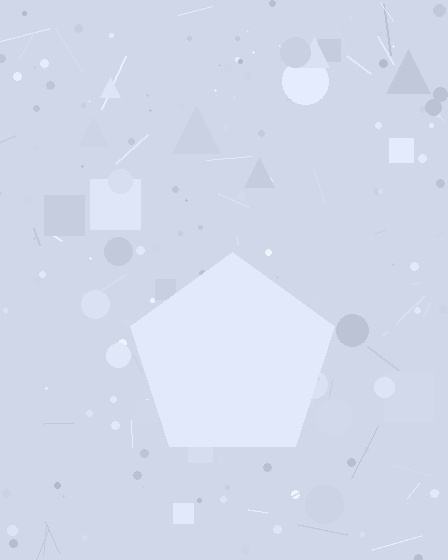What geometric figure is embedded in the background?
A pentagon is embedded in the background.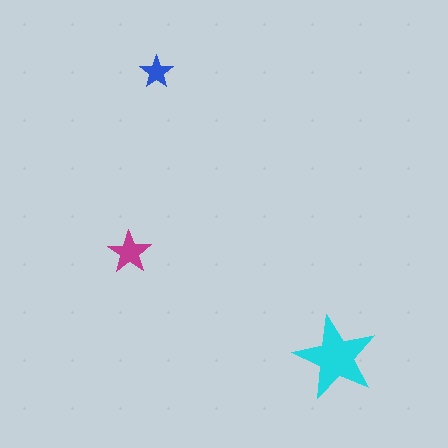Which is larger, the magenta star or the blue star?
The magenta one.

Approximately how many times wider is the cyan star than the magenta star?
About 2 times wider.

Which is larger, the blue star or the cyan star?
The cyan one.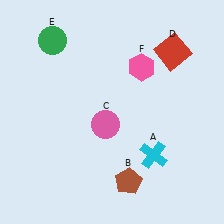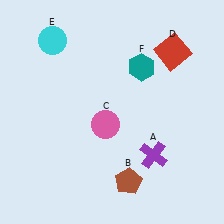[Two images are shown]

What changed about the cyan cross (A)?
In Image 1, A is cyan. In Image 2, it changed to purple.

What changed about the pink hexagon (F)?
In Image 1, F is pink. In Image 2, it changed to teal.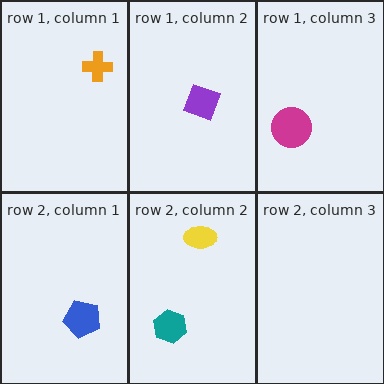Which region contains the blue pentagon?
The row 2, column 1 region.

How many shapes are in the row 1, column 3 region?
1.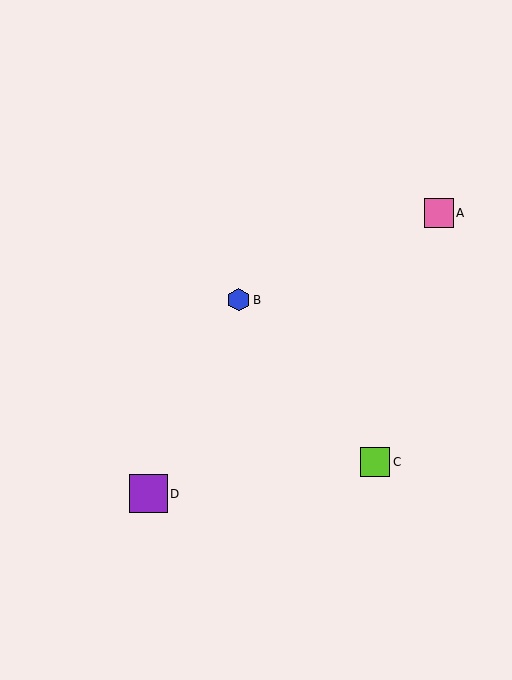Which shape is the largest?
The purple square (labeled D) is the largest.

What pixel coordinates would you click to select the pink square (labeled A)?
Click at (439, 213) to select the pink square A.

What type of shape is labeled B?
Shape B is a blue hexagon.